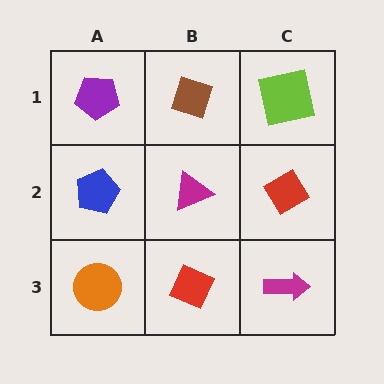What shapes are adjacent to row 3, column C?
A red diamond (row 2, column C), a red diamond (row 3, column B).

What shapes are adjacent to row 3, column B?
A magenta triangle (row 2, column B), an orange circle (row 3, column A), a magenta arrow (row 3, column C).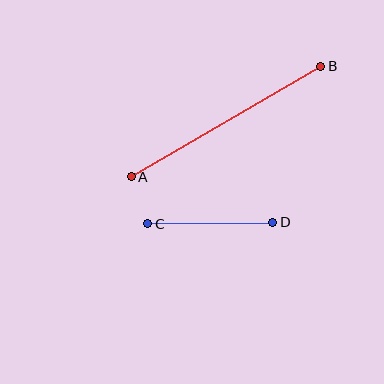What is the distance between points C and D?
The distance is approximately 125 pixels.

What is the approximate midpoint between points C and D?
The midpoint is at approximately (210, 223) pixels.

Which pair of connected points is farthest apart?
Points A and B are farthest apart.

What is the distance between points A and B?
The distance is approximately 219 pixels.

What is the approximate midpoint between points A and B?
The midpoint is at approximately (226, 121) pixels.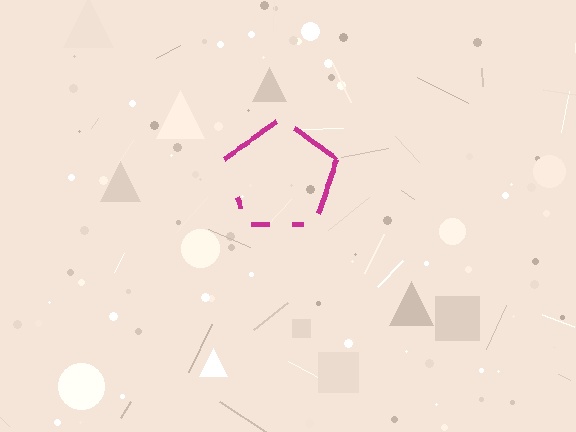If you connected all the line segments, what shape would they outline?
They would outline a pentagon.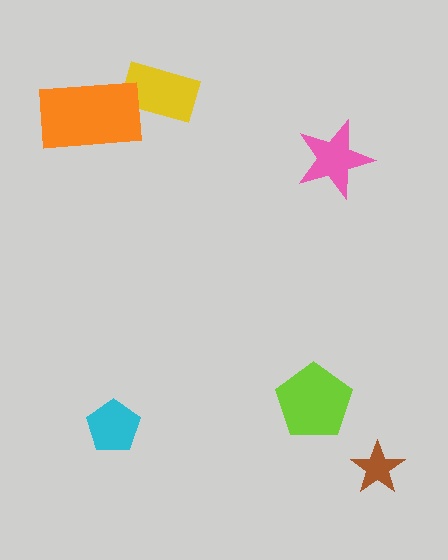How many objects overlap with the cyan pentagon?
0 objects overlap with the cyan pentagon.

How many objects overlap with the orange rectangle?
1 object overlaps with the orange rectangle.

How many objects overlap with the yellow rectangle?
1 object overlaps with the yellow rectangle.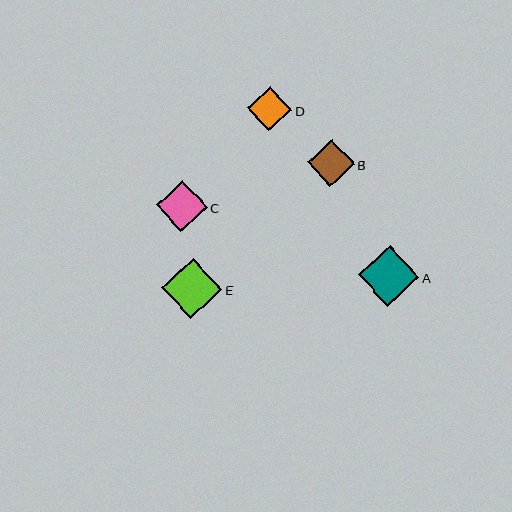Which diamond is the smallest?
Diamond D is the smallest with a size of approximately 45 pixels.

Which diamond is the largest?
Diamond A is the largest with a size of approximately 61 pixels.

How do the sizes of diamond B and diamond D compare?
Diamond B and diamond D are approximately the same size.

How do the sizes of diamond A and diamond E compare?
Diamond A and diamond E are approximately the same size.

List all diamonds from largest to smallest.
From largest to smallest: A, E, C, B, D.